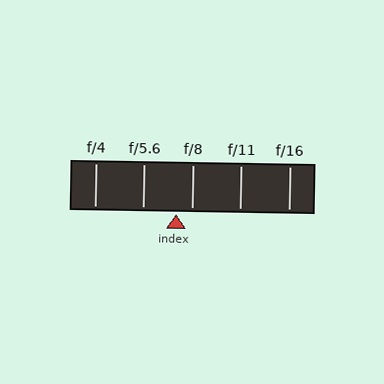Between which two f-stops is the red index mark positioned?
The index mark is between f/5.6 and f/8.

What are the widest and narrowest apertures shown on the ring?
The widest aperture shown is f/4 and the narrowest is f/16.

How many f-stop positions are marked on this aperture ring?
There are 5 f-stop positions marked.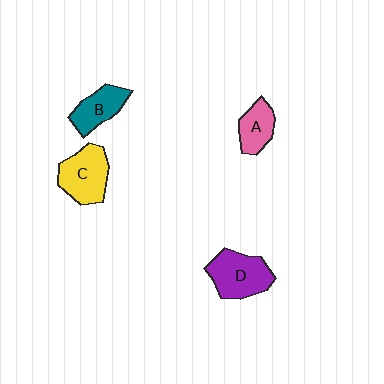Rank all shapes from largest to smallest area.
From largest to smallest: D (purple), C (yellow), B (teal), A (pink).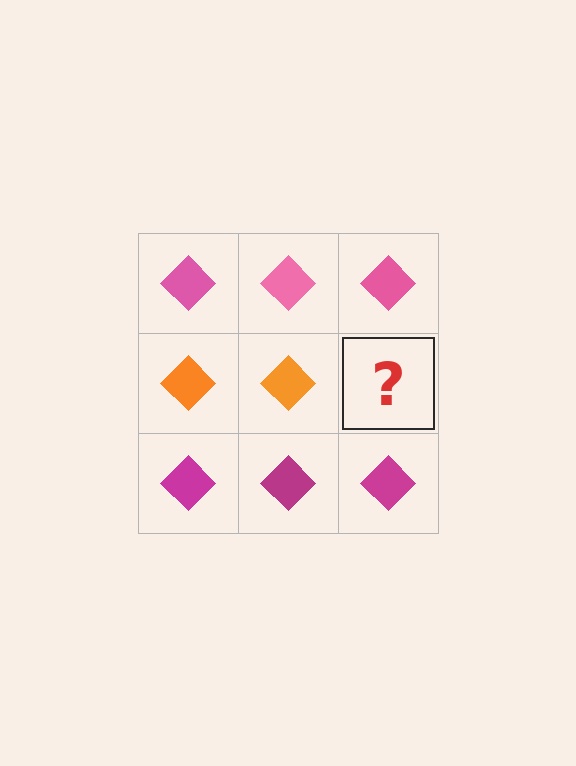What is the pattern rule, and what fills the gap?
The rule is that each row has a consistent color. The gap should be filled with an orange diamond.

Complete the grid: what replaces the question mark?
The question mark should be replaced with an orange diamond.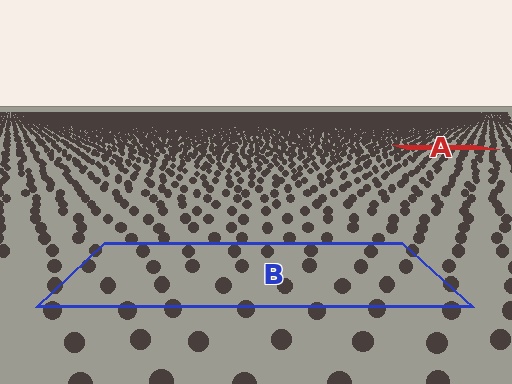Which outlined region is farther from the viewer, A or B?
Region A is farther from the viewer — the texture elements inside it appear smaller and more densely packed.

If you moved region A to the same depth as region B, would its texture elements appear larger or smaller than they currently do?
They would appear larger. At a closer depth, the same texture elements are projected at a bigger on-screen size.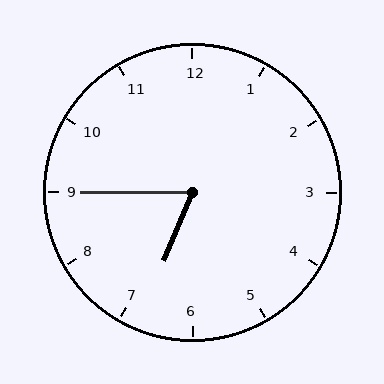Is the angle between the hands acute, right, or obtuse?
It is acute.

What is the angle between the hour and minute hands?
Approximately 68 degrees.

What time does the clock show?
6:45.